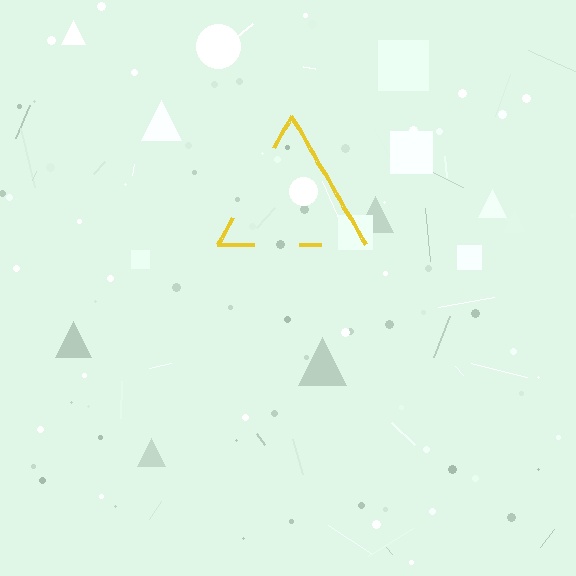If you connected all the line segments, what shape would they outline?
They would outline a triangle.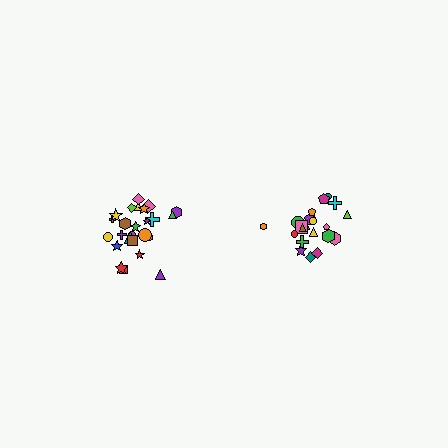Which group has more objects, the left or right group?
The left group.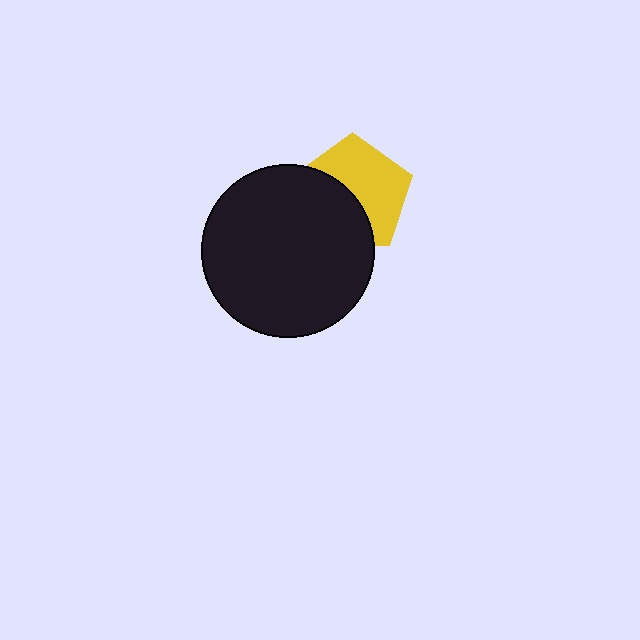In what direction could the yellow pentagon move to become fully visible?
The yellow pentagon could move toward the upper-right. That would shift it out from behind the black circle entirely.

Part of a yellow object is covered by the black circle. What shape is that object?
It is a pentagon.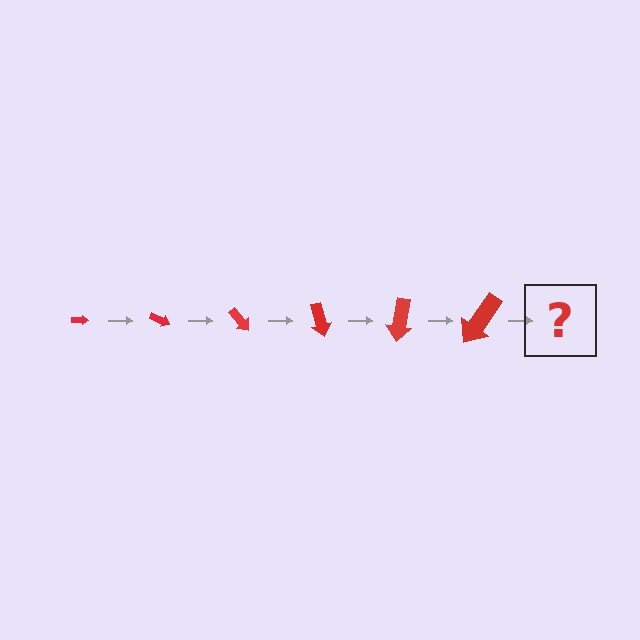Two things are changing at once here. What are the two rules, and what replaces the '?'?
The two rules are that the arrow grows larger each step and it rotates 25 degrees each step. The '?' should be an arrow, larger than the previous one and rotated 150 degrees from the start.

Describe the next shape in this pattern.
It should be an arrow, larger than the previous one and rotated 150 degrees from the start.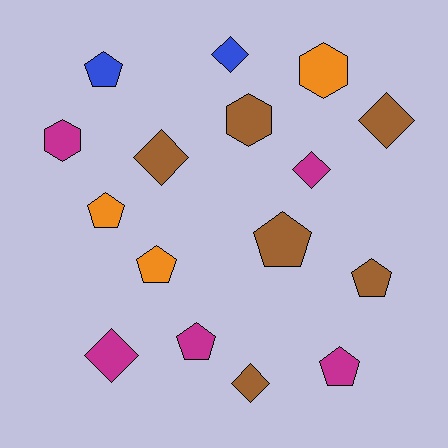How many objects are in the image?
There are 16 objects.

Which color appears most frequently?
Brown, with 6 objects.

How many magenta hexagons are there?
There is 1 magenta hexagon.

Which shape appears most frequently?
Pentagon, with 7 objects.